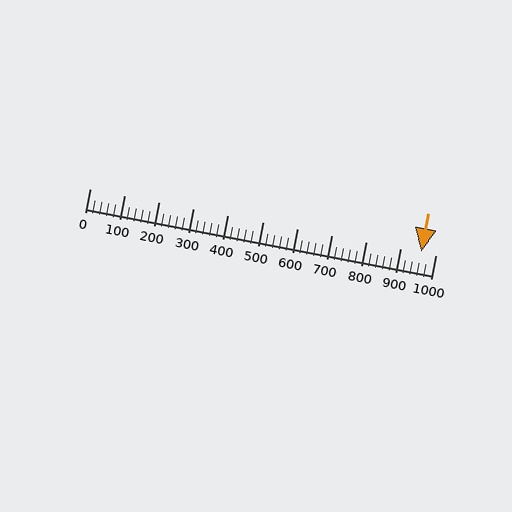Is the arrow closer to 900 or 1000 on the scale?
The arrow is closer to 1000.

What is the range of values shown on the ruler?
The ruler shows values from 0 to 1000.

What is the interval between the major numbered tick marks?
The major tick marks are spaced 100 units apart.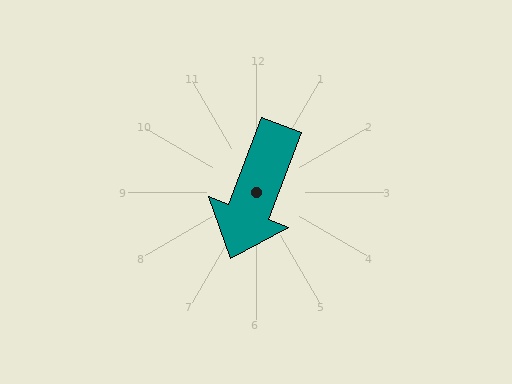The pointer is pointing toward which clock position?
Roughly 7 o'clock.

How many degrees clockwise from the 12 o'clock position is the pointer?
Approximately 201 degrees.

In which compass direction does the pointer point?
South.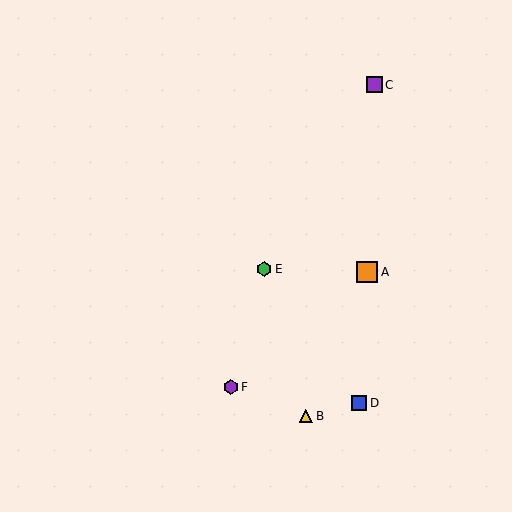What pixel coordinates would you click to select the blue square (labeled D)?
Click at (359, 403) to select the blue square D.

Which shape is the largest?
The orange square (labeled A) is the largest.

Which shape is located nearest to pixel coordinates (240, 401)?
The purple hexagon (labeled F) at (231, 387) is nearest to that location.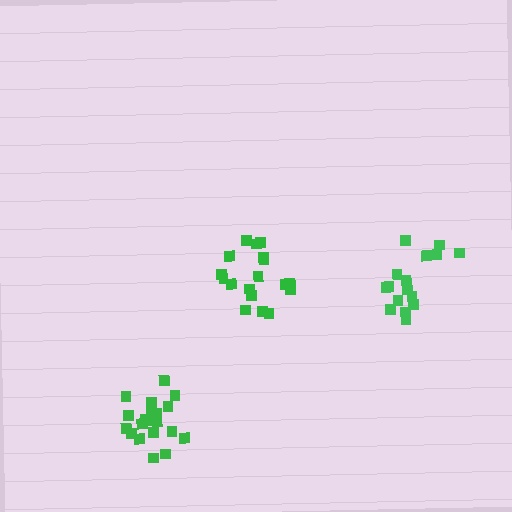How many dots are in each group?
Group 1: 18 dots, Group 2: 16 dots, Group 3: 20 dots (54 total).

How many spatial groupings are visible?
There are 3 spatial groupings.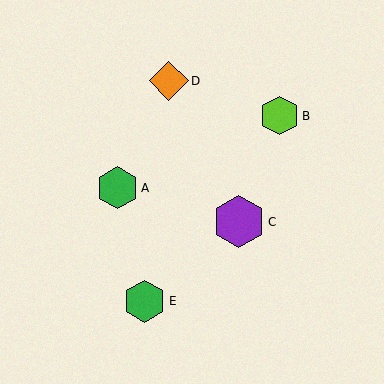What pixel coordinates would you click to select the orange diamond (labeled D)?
Click at (169, 81) to select the orange diamond D.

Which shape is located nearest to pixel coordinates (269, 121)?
The lime hexagon (labeled B) at (280, 116) is nearest to that location.